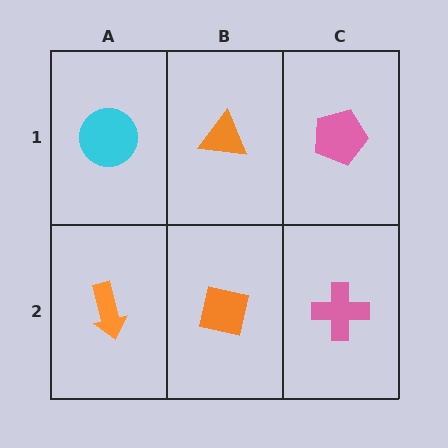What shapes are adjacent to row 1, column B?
An orange square (row 2, column B), a cyan circle (row 1, column A), a pink pentagon (row 1, column C).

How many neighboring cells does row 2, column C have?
2.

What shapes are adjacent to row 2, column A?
A cyan circle (row 1, column A), an orange square (row 2, column B).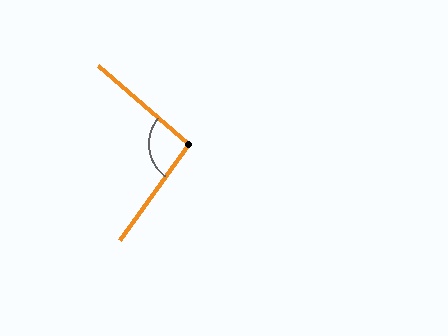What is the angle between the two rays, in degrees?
Approximately 95 degrees.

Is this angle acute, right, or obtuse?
It is obtuse.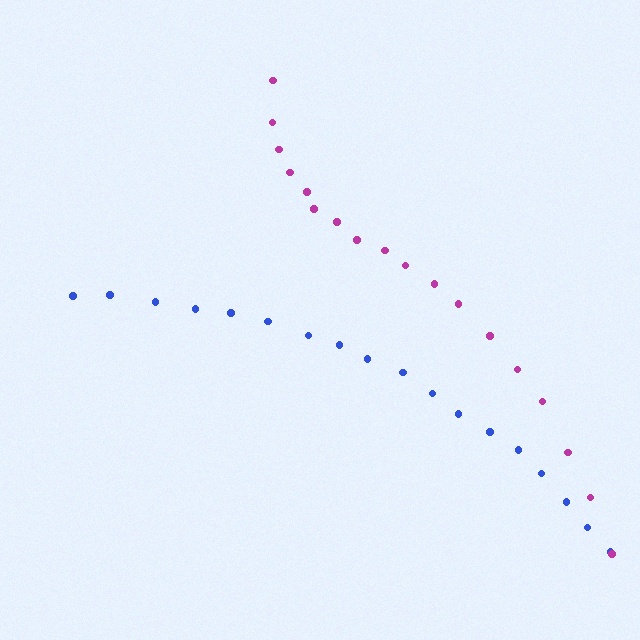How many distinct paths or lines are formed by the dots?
There are 2 distinct paths.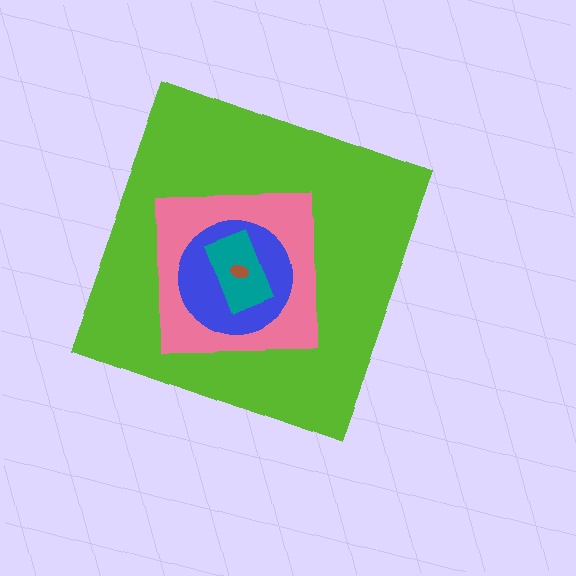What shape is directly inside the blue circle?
The teal rectangle.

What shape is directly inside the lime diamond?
The pink square.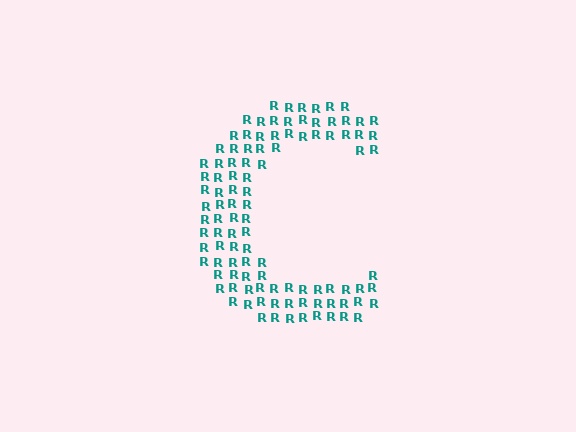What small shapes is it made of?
It is made of small letter R's.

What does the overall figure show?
The overall figure shows the letter C.